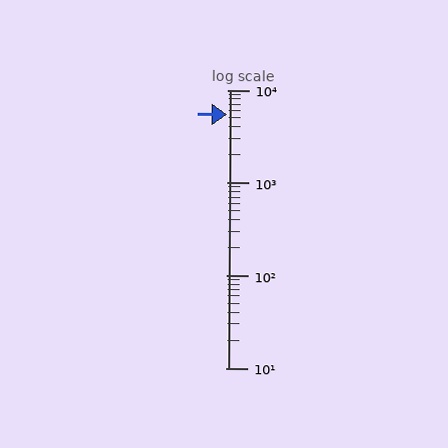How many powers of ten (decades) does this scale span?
The scale spans 3 decades, from 10 to 10000.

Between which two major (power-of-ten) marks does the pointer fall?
The pointer is between 1000 and 10000.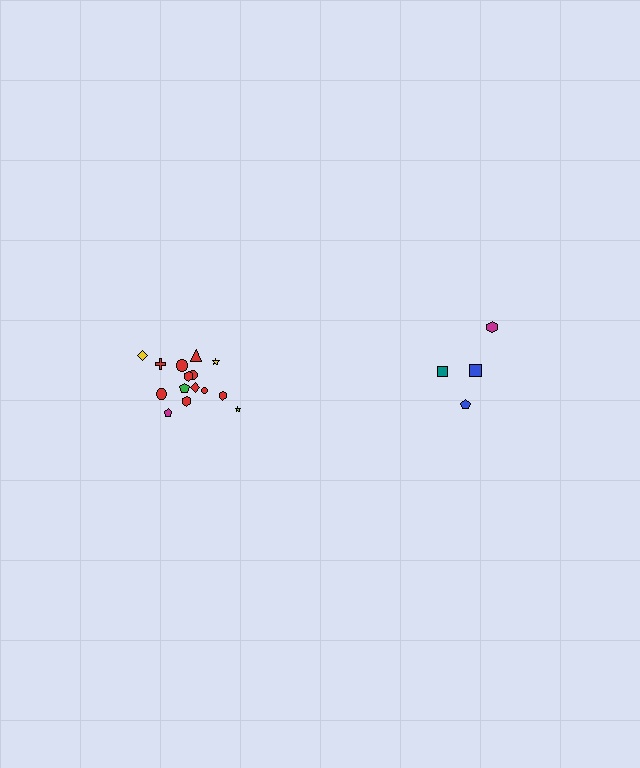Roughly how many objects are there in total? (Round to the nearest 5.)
Roughly 20 objects in total.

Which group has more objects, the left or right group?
The left group.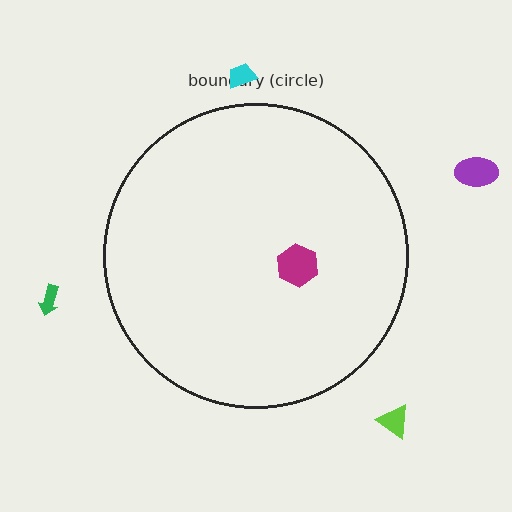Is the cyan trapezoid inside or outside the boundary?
Outside.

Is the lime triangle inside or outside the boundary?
Outside.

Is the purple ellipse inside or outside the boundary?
Outside.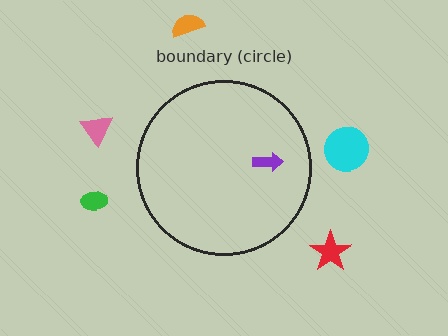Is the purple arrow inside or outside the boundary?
Inside.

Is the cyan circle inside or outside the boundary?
Outside.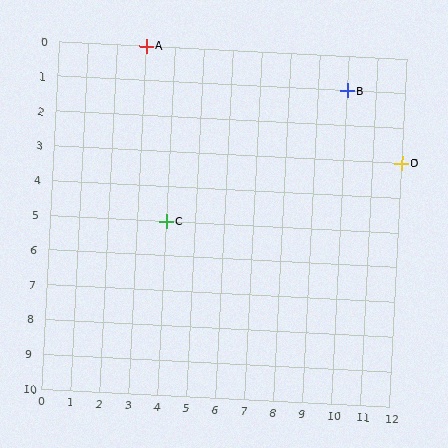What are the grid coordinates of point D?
Point D is at grid coordinates (12, 3).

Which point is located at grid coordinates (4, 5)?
Point C is at (4, 5).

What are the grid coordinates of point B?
Point B is at grid coordinates (10, 1).